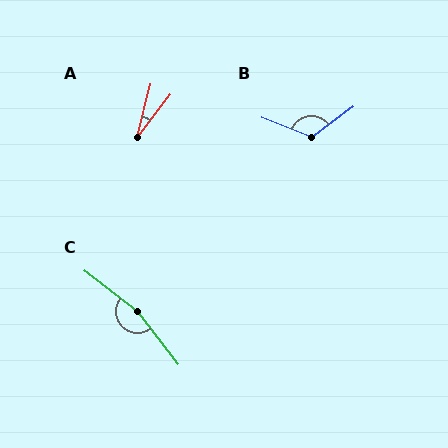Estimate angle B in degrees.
Approximately 122 degrees.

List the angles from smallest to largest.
A (24°), B (122°), C (165°).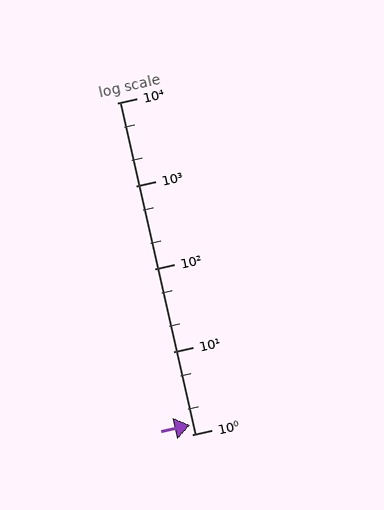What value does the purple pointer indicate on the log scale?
The pointer indicates approximately 1.3.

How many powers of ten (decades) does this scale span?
The scale spans 4 decades, from 1 to 10000.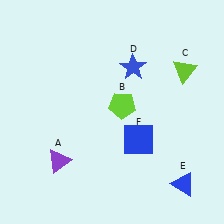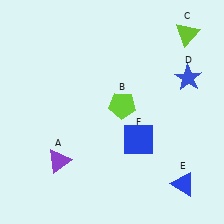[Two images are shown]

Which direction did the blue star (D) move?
The blue star (D) moved right.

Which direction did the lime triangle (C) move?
The lime triangle (C) moved up.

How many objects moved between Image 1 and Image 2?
2 objects moved between the two images.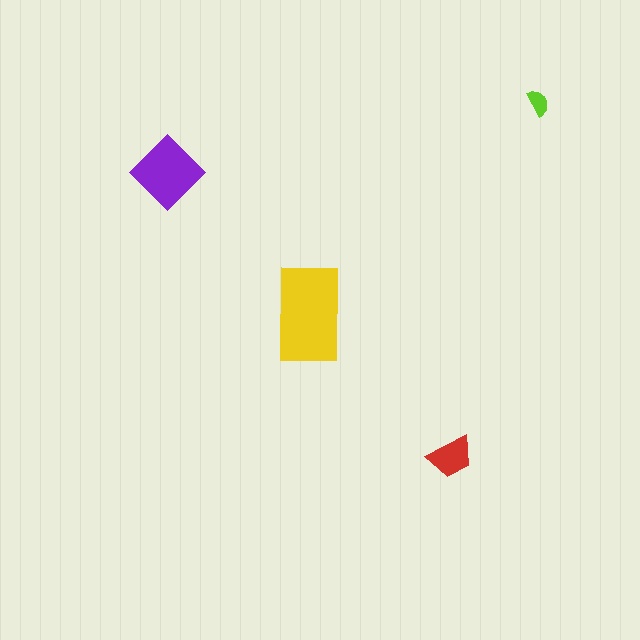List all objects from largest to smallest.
The yellow rectangle, the purple diamond, the red trapezoid, the lime semicircle.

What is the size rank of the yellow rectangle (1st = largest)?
1st.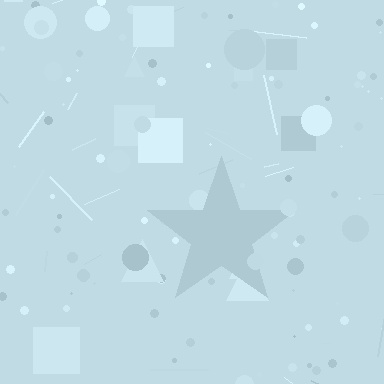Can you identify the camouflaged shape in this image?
The camouflaged shape is a star.